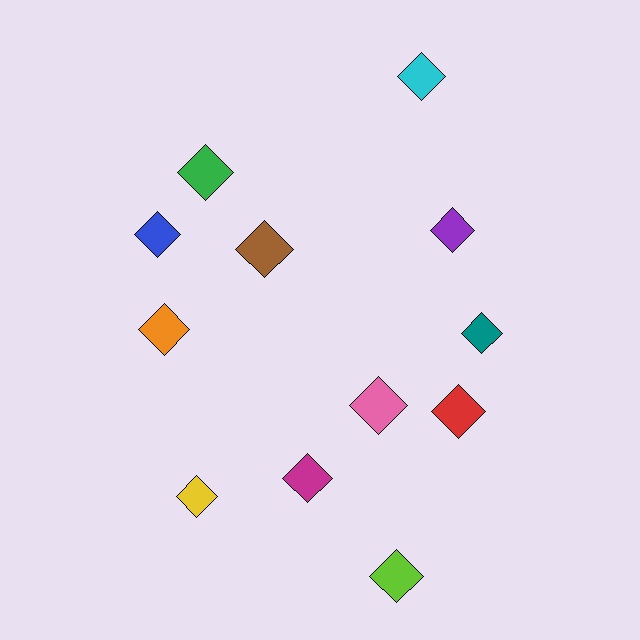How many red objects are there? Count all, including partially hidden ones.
There is 1 red object.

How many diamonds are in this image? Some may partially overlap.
There are 12 diamonds.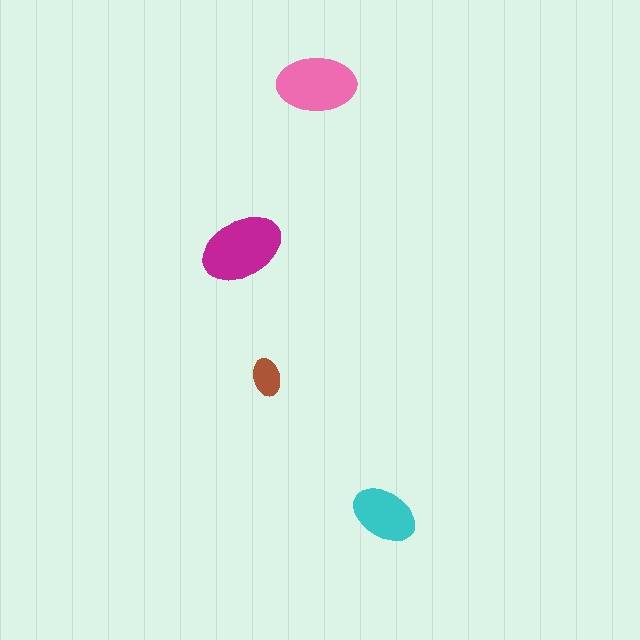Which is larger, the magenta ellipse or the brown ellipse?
The magenta one.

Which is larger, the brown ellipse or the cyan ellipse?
The cyan one.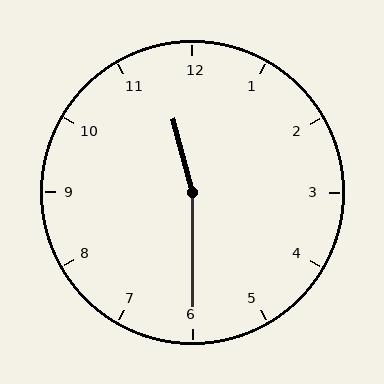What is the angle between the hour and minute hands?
Approximately 165 degrees.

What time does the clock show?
11:30.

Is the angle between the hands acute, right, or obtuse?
It is obtuse.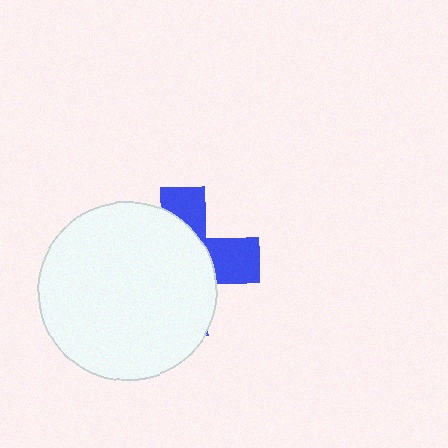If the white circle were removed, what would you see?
You would see the complete blue cross.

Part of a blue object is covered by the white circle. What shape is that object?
It is a cross.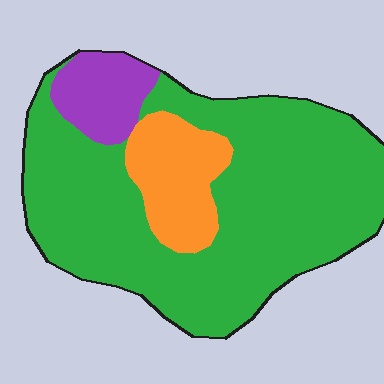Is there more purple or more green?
Green.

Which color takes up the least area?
Purple, at roughly 10%.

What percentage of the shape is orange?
Orange covers 15% of the shape.